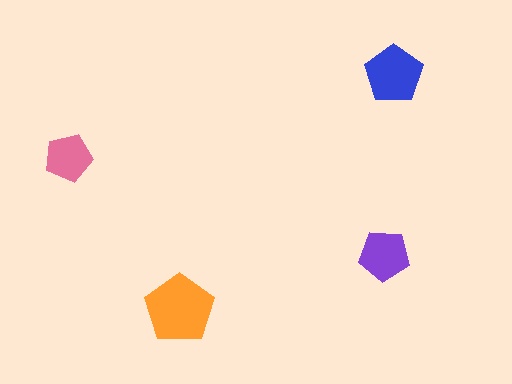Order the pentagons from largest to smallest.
the orange one, the blue one, the purple one, the pink one.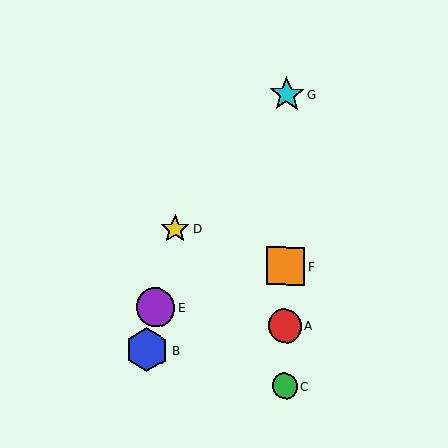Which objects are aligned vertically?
Objects A, C, F, G are aligned vertically.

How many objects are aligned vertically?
4 objects (A, C, F, G) are aligned vertically.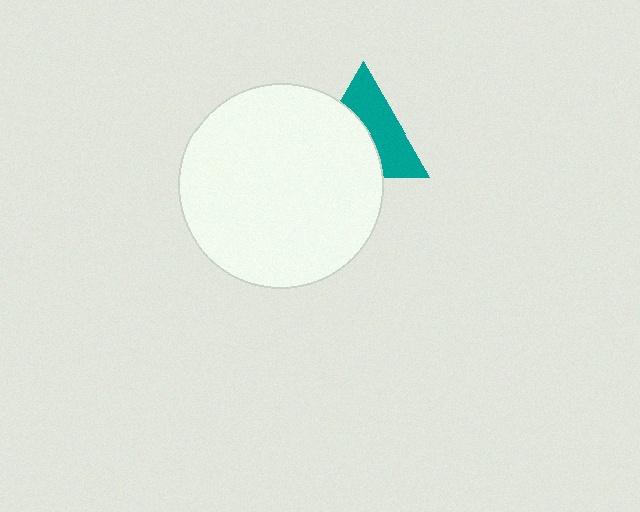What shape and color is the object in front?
The object in front is a white circle.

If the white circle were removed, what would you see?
You would see the complete teal triangle.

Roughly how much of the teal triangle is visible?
About half of it is visible (roughly 50%).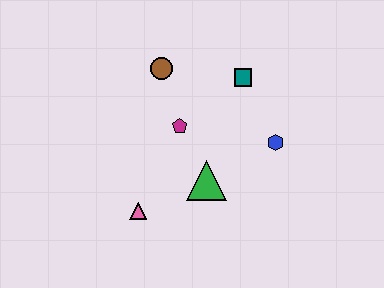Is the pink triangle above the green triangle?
No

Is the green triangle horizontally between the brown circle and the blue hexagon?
Yes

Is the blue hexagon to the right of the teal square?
Yes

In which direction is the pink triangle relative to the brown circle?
The pink triangle is below the brown circle.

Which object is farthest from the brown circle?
The pink triangle is farthest from the brown circle.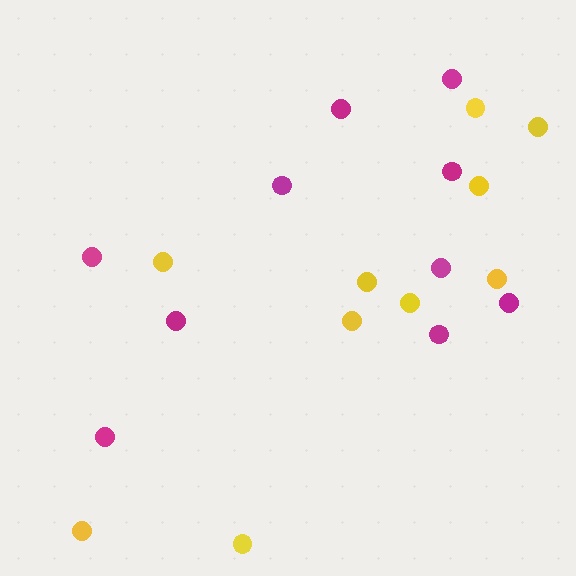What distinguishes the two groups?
There are 2 groups: one group of magenta circles (10) and one group of yellow circles (10).